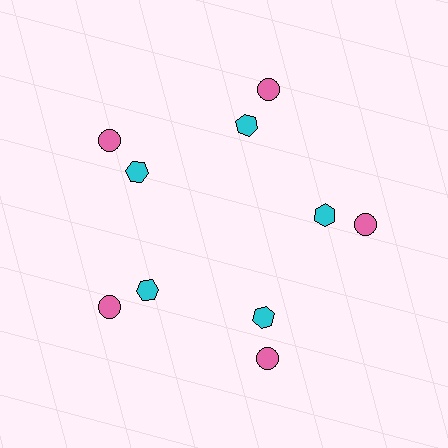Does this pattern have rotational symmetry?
Yes, this pattern has 5-fold rotational symmetry. It looks the same after rotating 72 degrees around the center.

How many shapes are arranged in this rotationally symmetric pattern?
There are 10 shapes, arranged in 5 groups of 2.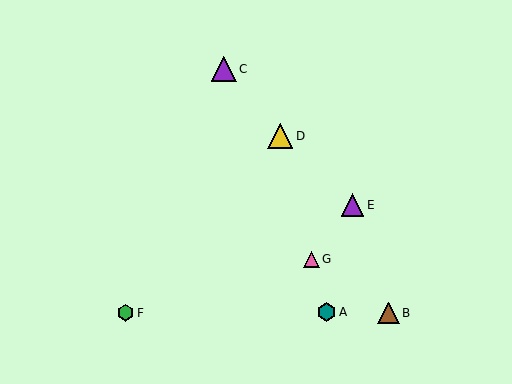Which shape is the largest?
The purple triangle (labeled C) is the largest.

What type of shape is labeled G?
Shape G is a pink triangle.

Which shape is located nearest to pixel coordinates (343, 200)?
The purple triangle (labeled E) at (352, 205) is nearest to that location.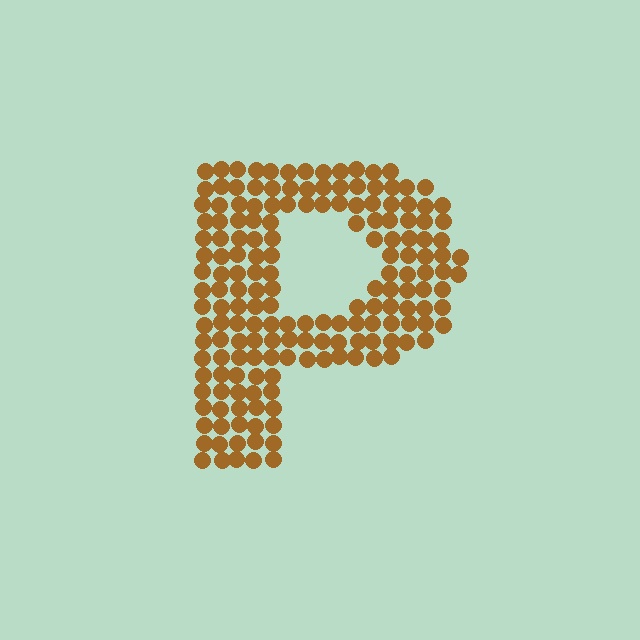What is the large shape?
The large shape is the letter P.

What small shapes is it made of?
It is made of small circles.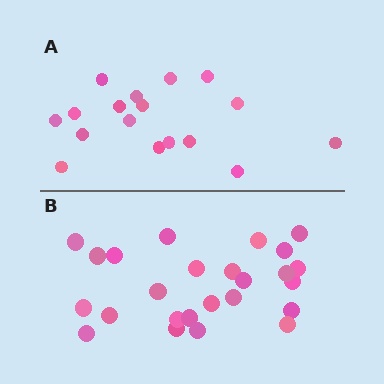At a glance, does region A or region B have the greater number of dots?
Region B (the bottom region) has more dots.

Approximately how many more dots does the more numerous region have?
Region B has roughly 8 or so more dots than region A.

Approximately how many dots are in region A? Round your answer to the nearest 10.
About 20 dots. (The exact count is 17, which rounds to 20.)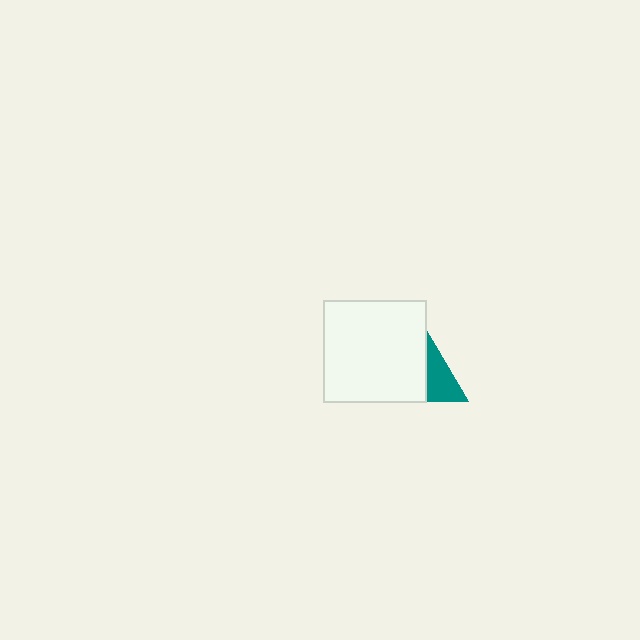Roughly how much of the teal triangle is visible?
A small part of it is visible (roughly 40%).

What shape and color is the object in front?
The object in front is a white square.